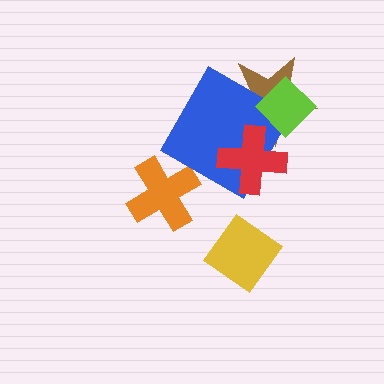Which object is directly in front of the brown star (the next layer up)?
The blue diamond is directly in front of the brown star.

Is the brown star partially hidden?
Yes, it is partially covered by another shape.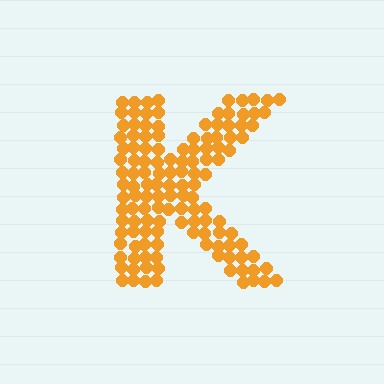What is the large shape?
The large shape is the letter K.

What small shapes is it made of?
It is made of small circles.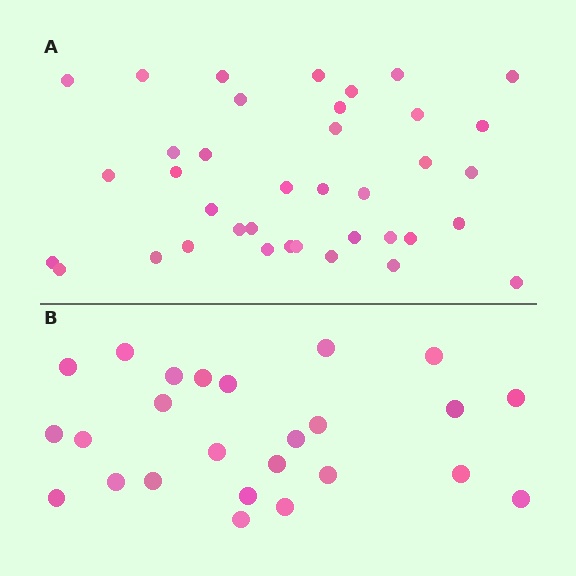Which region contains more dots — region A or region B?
Region A (the top region) has more dots.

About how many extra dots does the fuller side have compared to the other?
Region A has approximately 15 more dots than region B.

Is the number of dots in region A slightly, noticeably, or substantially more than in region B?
Region A has substantially more. The ratio is roughly 1.5 to 1.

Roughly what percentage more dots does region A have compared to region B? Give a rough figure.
About 50% more.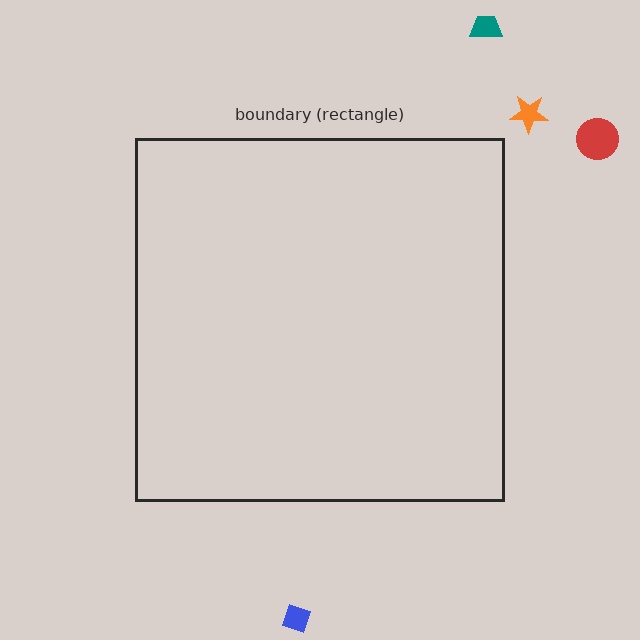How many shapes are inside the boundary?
0 inside, 4 outside.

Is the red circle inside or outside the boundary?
Outside.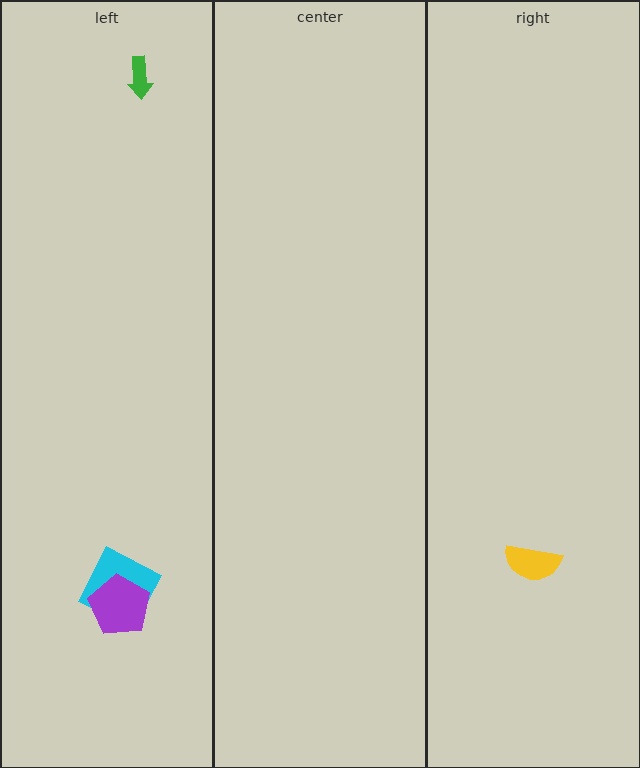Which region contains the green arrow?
The left region.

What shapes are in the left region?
The cyan square, the green arrow, the purple pentagon.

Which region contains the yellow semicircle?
The right region.